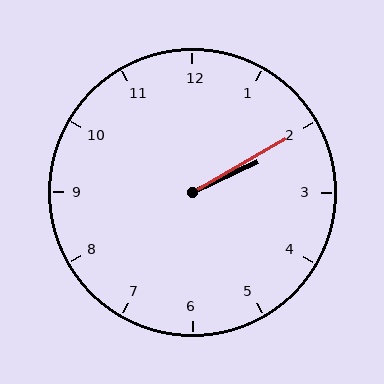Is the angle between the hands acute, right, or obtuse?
It is acute.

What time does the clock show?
2:10.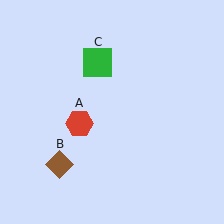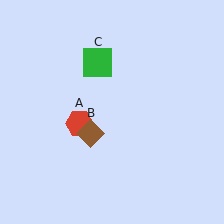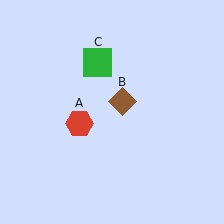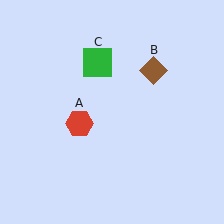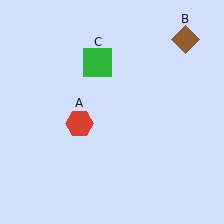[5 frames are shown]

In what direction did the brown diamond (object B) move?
The brown diamond (object B) moved up and to the right.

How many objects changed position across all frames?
1 object changed position: brown diamond (object B).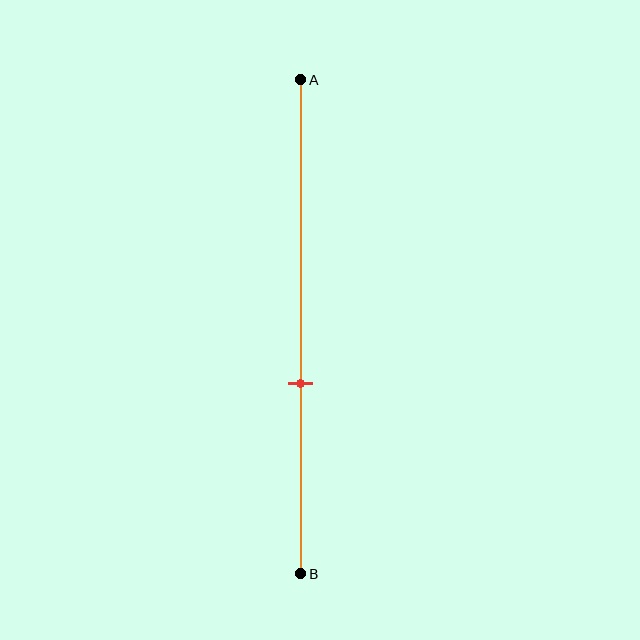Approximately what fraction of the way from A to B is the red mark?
The red mark is approximately 60% of the way from A to B.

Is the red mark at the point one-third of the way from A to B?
No, the mark is at about 60% from A, not at the 33% one-third point.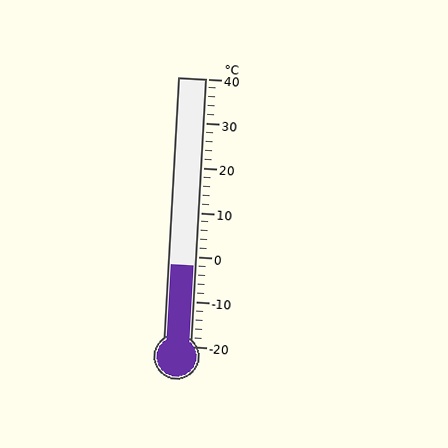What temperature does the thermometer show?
The thermometer shows approximately -2°C.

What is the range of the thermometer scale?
The thermometer scale ranges from -20°C to 40°C.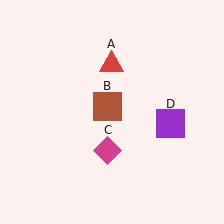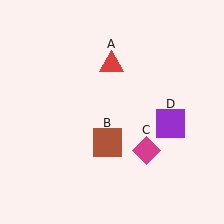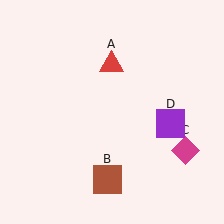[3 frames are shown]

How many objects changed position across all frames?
2 objects changed position: brown square (object B), magenta diamond (object C).